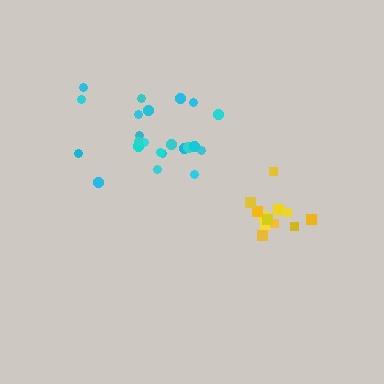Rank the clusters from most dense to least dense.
yellow, cyan.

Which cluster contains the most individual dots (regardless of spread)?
Cyan (23).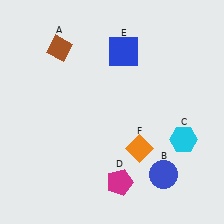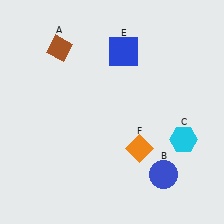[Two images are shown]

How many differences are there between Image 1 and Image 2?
There is 1 difference between the two images.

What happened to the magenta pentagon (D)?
The magenta pentagon (D) was removed in Image 2. It was in the bottom-right area of Image 1.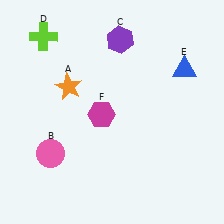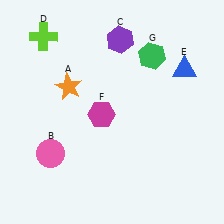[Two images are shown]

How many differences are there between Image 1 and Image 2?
There is 1 difference between the two images.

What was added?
A green hexagon (G) was added in Image 2.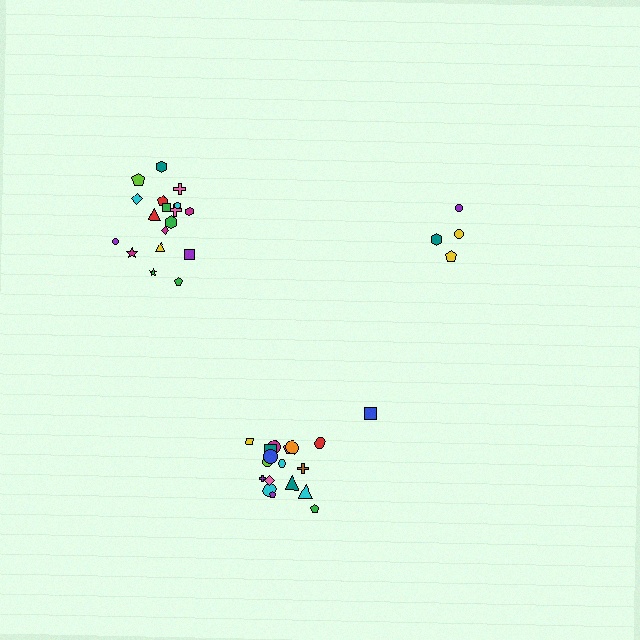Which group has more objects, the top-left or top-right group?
The top-left group.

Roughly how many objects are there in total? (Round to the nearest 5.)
Roughly 40 objects in total.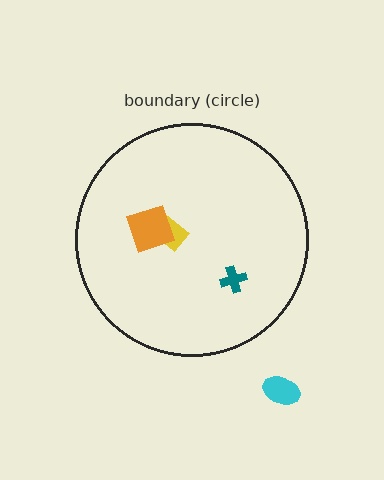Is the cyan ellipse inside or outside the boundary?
Outside.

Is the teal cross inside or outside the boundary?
Inside.